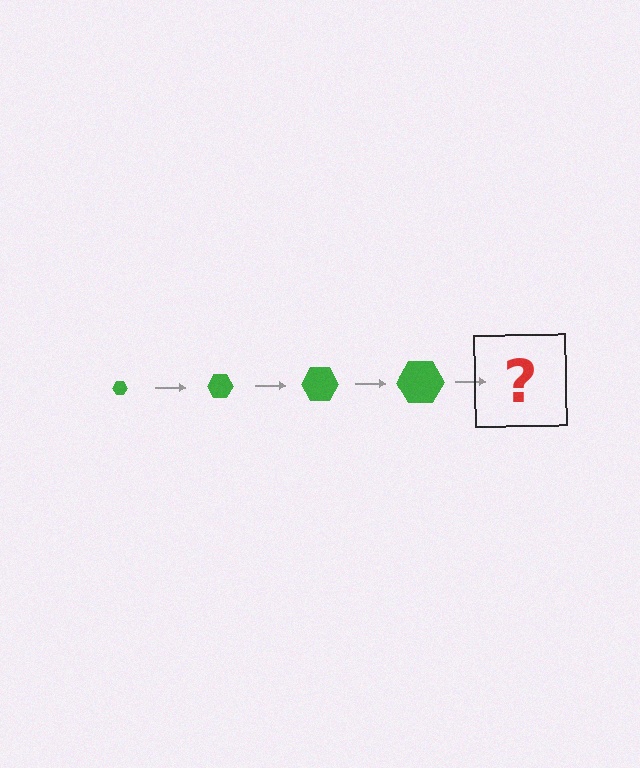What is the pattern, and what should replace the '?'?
The pattern is that the hexagon gets progressively larger each step. The '?' should be a green hexagon, larger than the previous one.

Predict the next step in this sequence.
The next step is a green hexagon, larger than the previous one.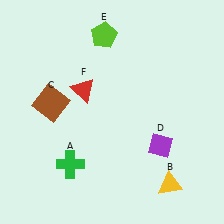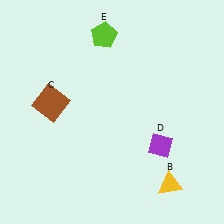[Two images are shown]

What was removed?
The red triangle (F), the green cross (A) were removed in Image 2.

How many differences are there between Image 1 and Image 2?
There are 2 differences between the two images.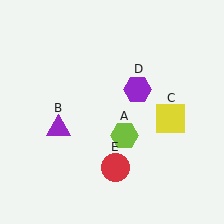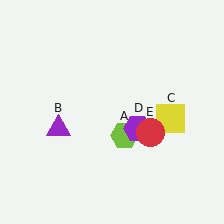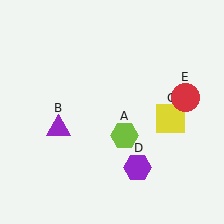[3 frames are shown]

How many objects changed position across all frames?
2 objects changed position: purple hexagon (object D), red circle (object E).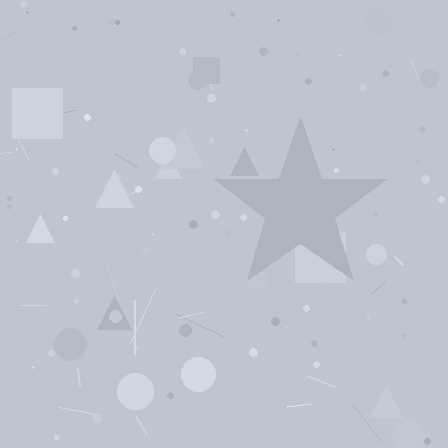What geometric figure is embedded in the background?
A star is embedded in the background.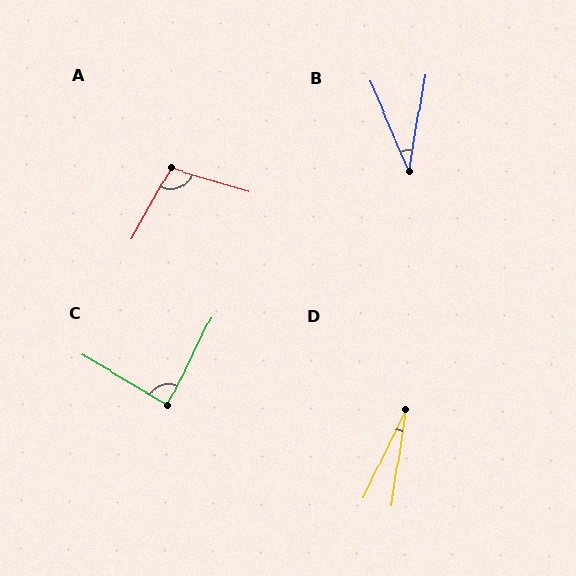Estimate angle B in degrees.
Approximately 33 degrees.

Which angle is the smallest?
D, at approximately 17 degrees.